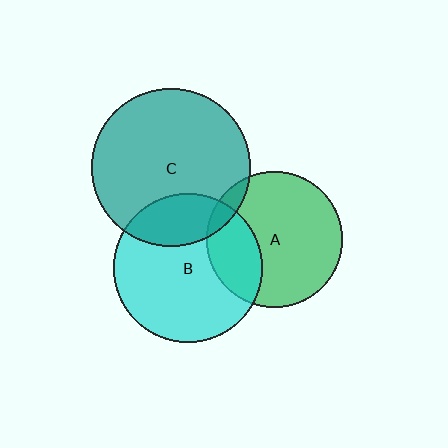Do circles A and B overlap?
Yes.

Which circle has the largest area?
Circle C (teal).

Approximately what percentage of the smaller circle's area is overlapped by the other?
Approximately 25%.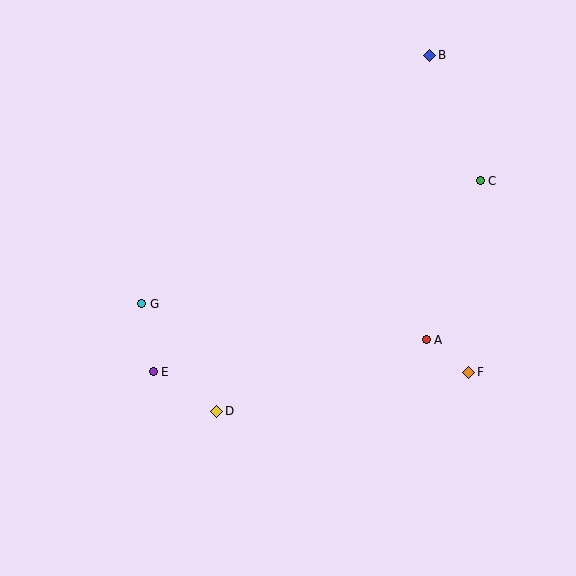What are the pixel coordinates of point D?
Point D is at (217, 411).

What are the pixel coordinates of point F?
Point F is at (469, 372).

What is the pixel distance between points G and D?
The distance between G and D is 131 pixels.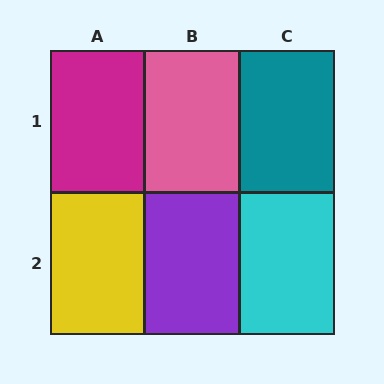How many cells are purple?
1 cell is purple.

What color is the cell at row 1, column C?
Teal.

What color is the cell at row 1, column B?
Pink.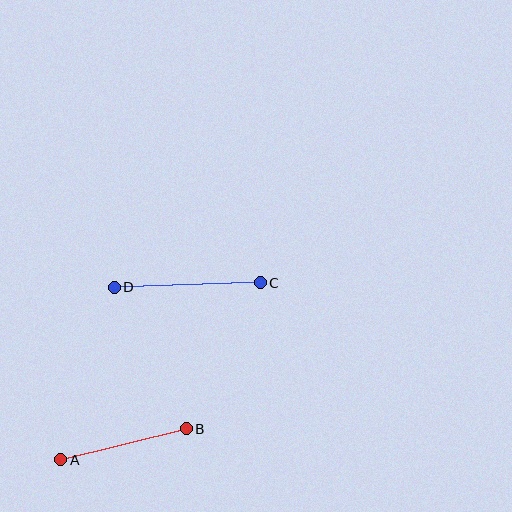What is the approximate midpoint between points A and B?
The midpoint is at approximately (124, 444) pixels.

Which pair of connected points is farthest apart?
Points C and D are farthest apart.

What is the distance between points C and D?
The distance is approximately 146 pixels.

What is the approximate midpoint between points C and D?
The midpoint is at approximately (187, 285) pixels.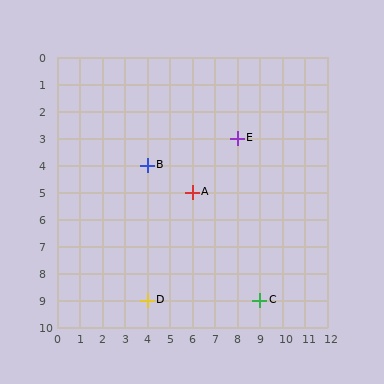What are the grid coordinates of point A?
Point A is at grid coordinates (6, 5).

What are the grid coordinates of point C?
Point C is at grid coordinates (9, 9).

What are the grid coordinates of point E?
Point E is at grid coordinates (8, 3).